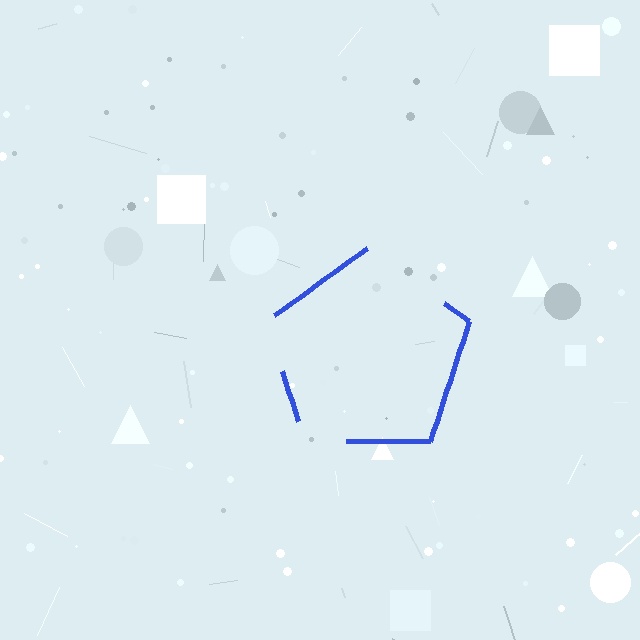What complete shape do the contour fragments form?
The contour fragments form a pentagon.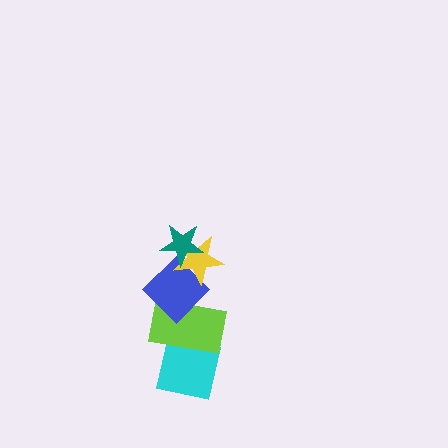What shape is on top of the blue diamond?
The yellow star is on top of the blue diamond.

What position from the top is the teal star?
The teal star is 1st from the top.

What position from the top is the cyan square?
The cyan square is 5th from the top.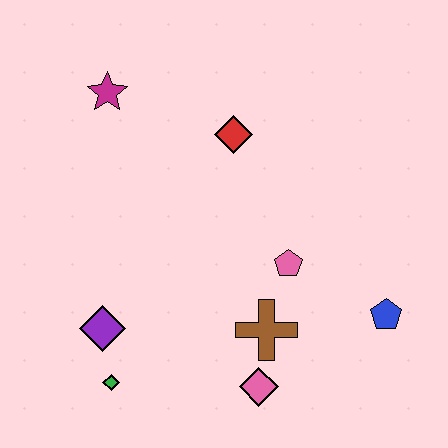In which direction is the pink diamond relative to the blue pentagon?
The pink diamond is to the left of the blue pentagon.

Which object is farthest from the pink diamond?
The magenta star is farthest from the pink diamond.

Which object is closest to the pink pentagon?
The brown cross is closest to the pink pentagon.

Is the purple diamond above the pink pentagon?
No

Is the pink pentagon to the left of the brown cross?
No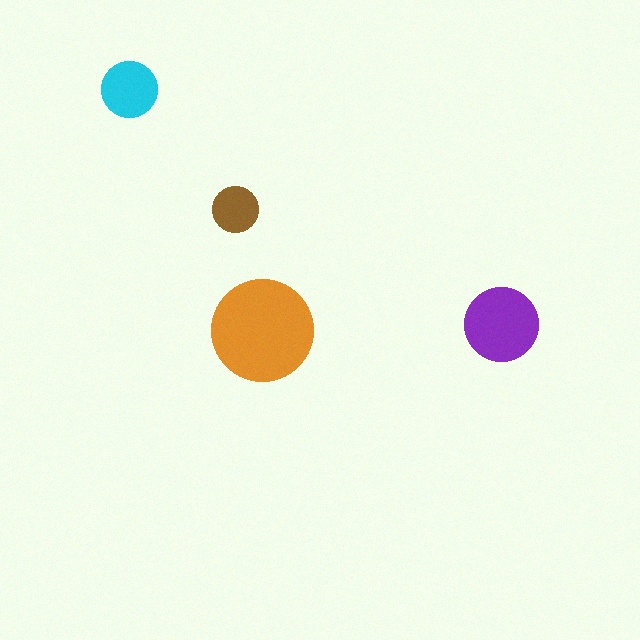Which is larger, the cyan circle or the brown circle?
The cyan one.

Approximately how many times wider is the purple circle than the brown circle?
About 1.5 times wider.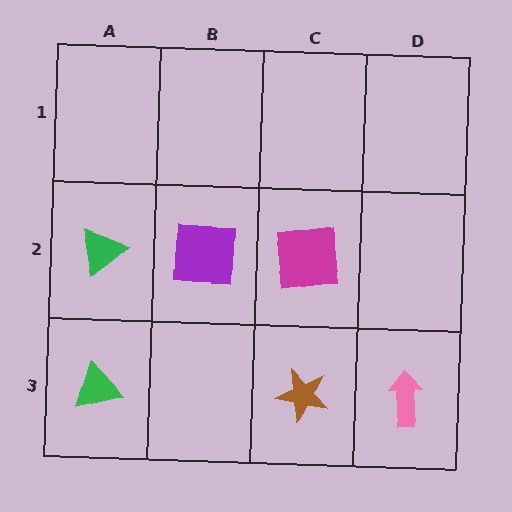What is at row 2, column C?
A magenta square.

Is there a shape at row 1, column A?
No, that cell is empty.